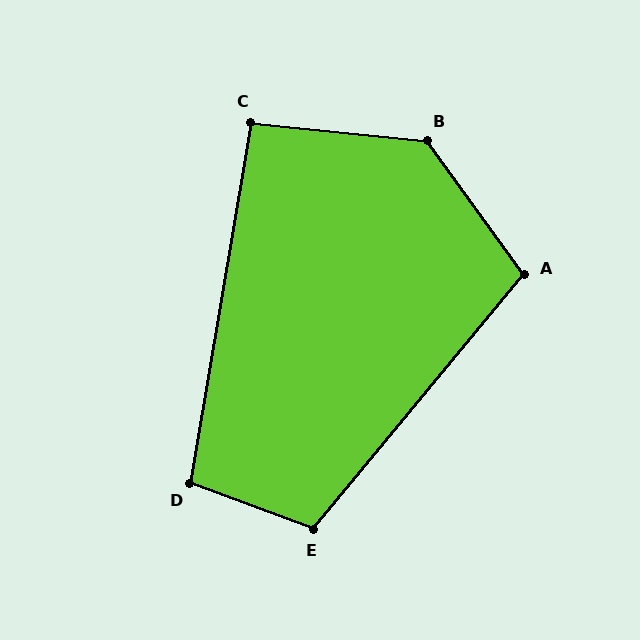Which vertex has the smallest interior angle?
C, at approximately 94 degrees.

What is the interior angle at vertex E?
Approximately 109 degrees (obtuse).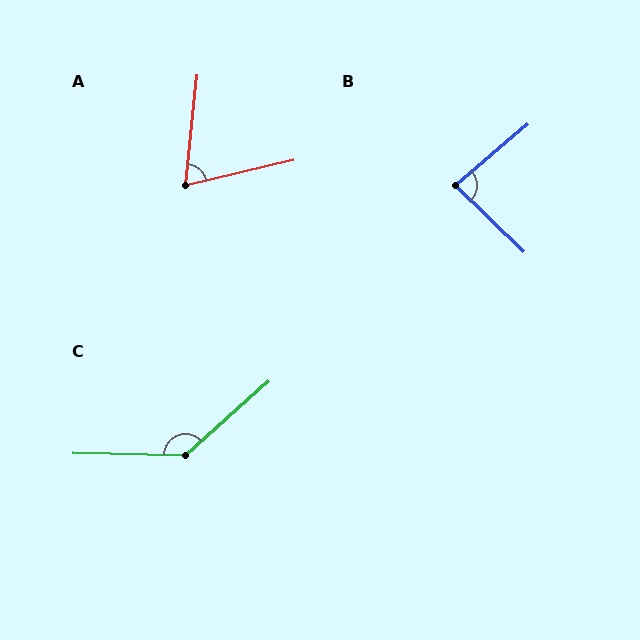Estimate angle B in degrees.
Approximately 85 degrees.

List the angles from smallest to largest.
A (71°), B (85°), C (137°).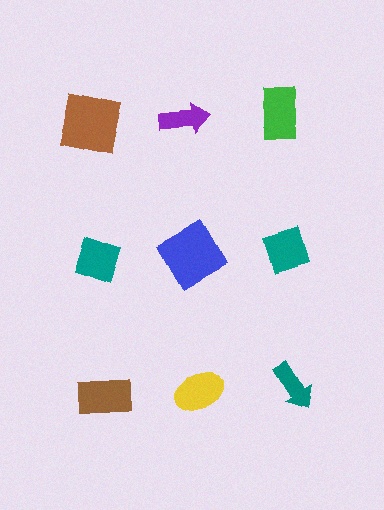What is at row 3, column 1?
A brown rectangle.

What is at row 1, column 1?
A brown square.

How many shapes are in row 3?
3 shapes.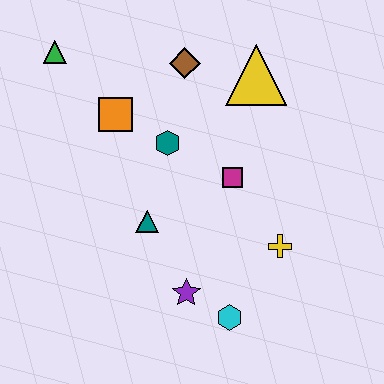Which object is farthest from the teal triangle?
The green triangle is farthest from the teal triangle.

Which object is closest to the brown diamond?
The yellow triangle is closest to the brown diamond.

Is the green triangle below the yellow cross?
No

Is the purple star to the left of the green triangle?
No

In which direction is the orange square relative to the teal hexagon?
The orange square is to the left of the teal hexagon.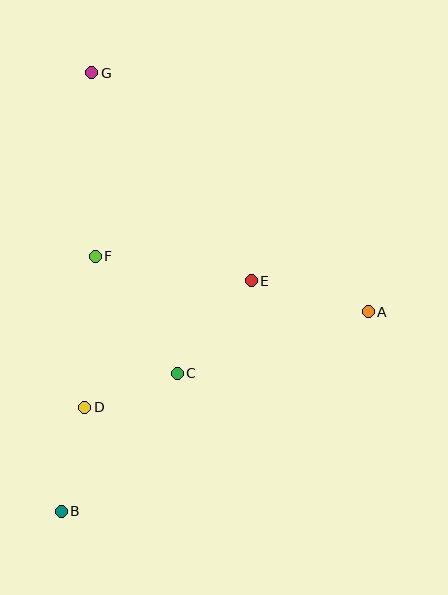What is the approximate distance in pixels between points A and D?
The distance between A and D is approximately 299 pixels.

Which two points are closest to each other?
Points C and D are closest to each other.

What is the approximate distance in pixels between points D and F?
The distance between D and F is approximately 151 pixels.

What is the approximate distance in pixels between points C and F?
The distance between C and F is approximately 143 pixels.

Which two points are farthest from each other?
Points B and G are farthest from each other.